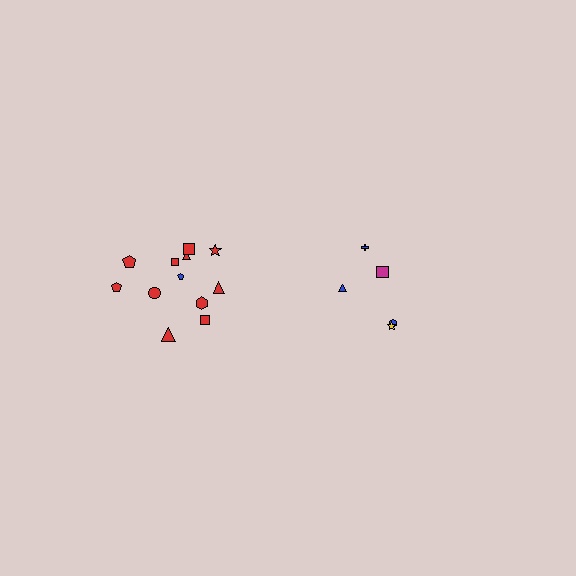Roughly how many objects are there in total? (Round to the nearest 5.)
Roughly 15 objects in total.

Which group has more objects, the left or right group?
The left group.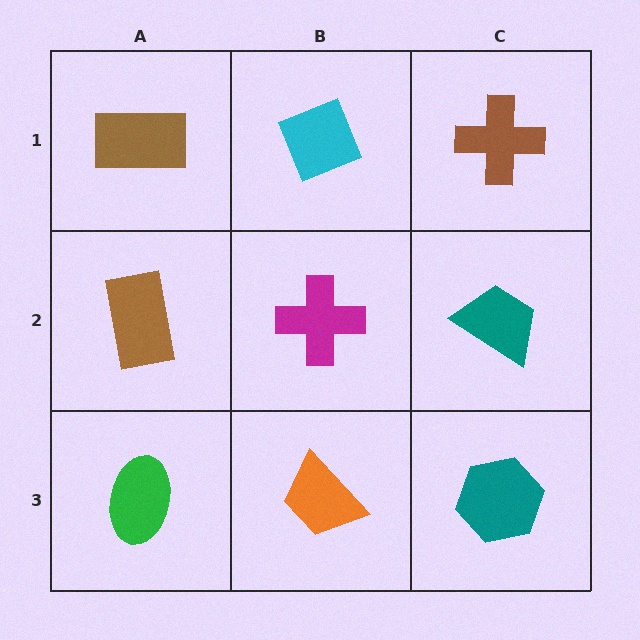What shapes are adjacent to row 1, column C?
A teal trapezoid (row 2, column C), a cyan diamond (row 1, column B).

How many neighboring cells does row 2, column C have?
3.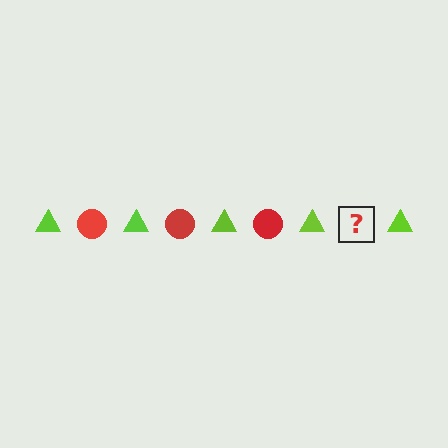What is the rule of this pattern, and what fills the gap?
The rule is that the pattern alternates between lime triangle and red circle. The gap should be filled with a red circle.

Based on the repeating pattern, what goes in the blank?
The blank should be a red circle.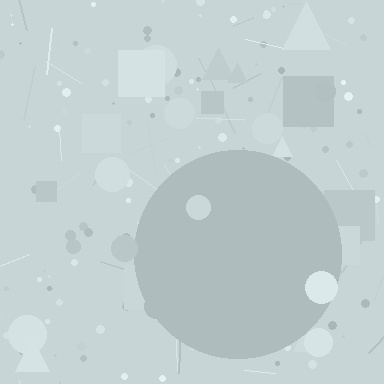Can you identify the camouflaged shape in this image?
The camouflaged shape is a circle.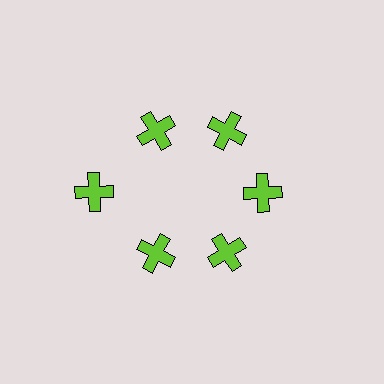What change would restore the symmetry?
The symmetry would be restored by moving it inward, back onto the ring so that all 6 crosses sit at equal angles and equal distance from the center.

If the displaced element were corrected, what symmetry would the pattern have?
It would have 6-fold rotational symmetry — the pattern would map onto itself every 60 degrees.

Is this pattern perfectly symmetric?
No. The 6 lime crosses are arranged in a ring, but one element near the 9 o'clock position is pushed outward from the center, breaking the 6-fold rotational symmetry.